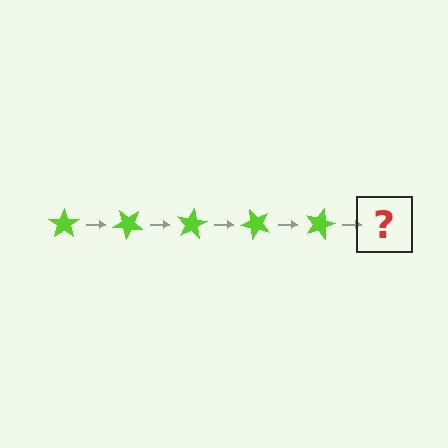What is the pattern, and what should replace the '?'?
The pattern is that the star rotates 40 degrees each step. The '?' should be a lime star rotated 200 degrees.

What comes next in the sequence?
The next element should be a lime star rotated 200 degrees.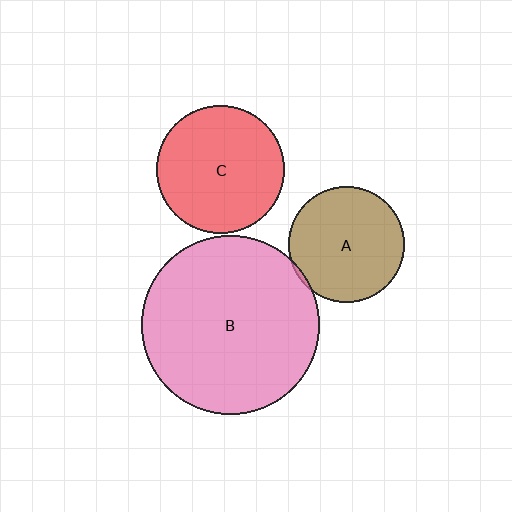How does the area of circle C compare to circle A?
Approximately 1.2 times.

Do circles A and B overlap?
Yes.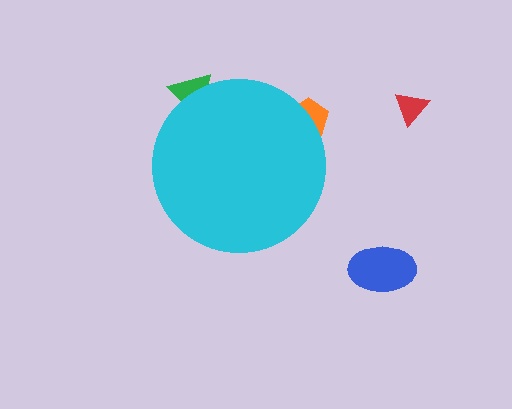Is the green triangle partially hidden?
Yes, the green triangle is partially hidden behind the cyan circle.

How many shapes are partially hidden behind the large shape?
2 shapes are partially hidden.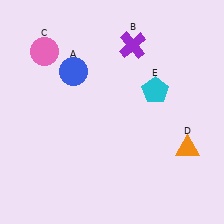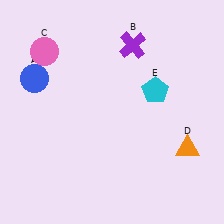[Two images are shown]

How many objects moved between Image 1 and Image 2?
1 object moved between the two images.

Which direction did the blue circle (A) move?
The blue circle (A) moved left.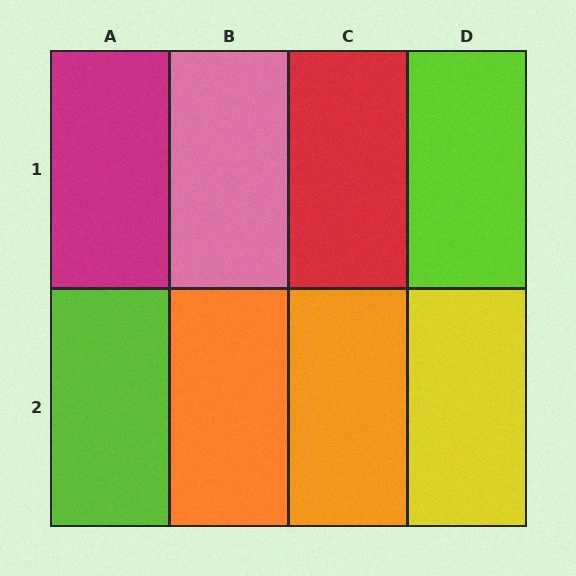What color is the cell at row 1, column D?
Lime.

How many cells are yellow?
1 cell is yellow.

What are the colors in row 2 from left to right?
Lime, orange, orange, yellow.